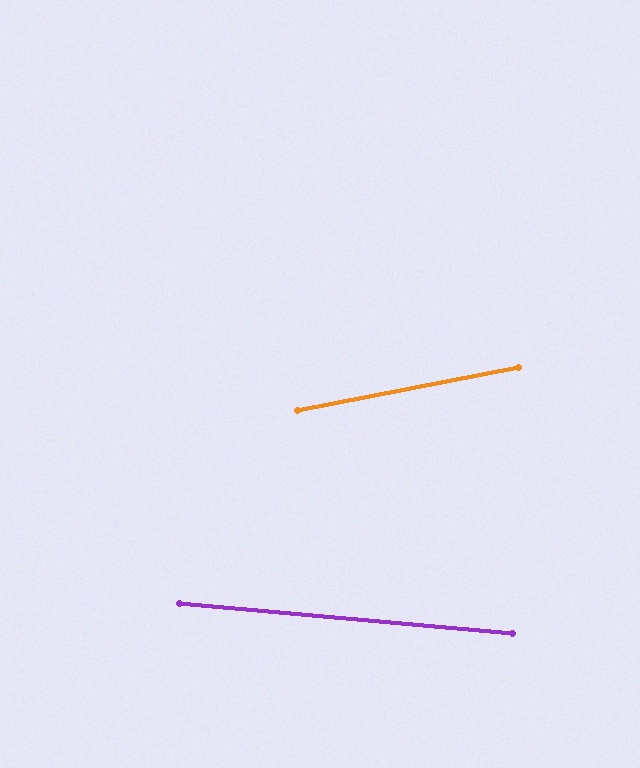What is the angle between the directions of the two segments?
Approximately 16 degrees.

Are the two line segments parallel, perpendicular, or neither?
Neither parallel nor perpendicular — they differ by about 16°.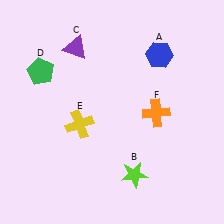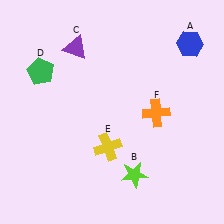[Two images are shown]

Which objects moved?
The objects that moved are: the blue hexagon (A), the yellow cross (E).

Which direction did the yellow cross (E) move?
The yellow cross (E) moved right.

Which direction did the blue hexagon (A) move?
The blue hexagon (A) moved right.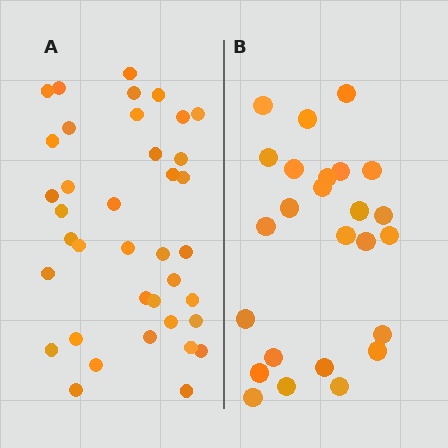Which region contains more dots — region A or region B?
Region A (the left region) has more dots.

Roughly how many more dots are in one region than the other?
Region A has approximately 15 more dots than region B.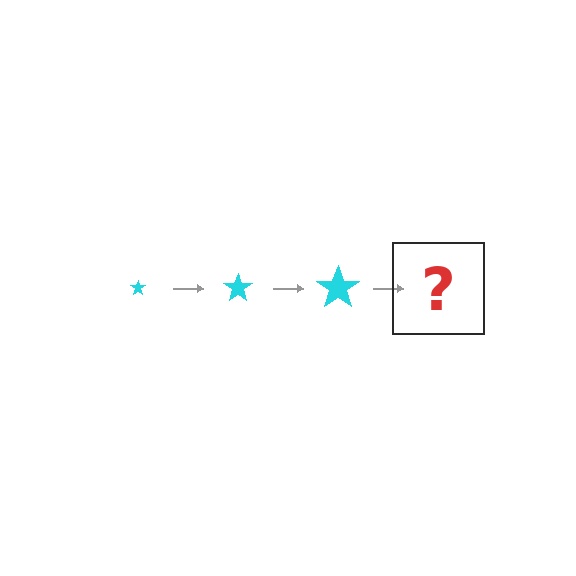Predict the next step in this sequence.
The next step is a cyan star, larger than the previous one.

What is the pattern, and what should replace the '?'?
The pattern is that the star gets progressively larger each step. The '?' should be a cyan star, larger than the previous one.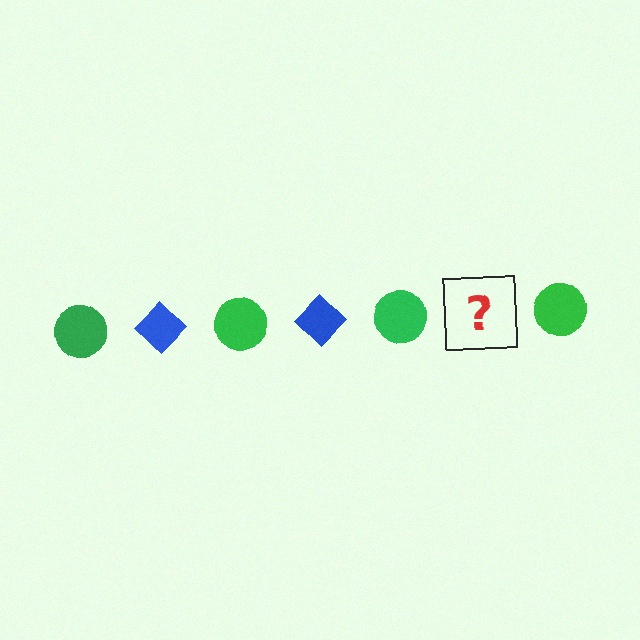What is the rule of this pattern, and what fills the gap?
The rule is that the pattern alternates between green circle and blue diamond. The gap should be filled with a blue diamond.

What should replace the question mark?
The question mark should be replaced with a blue diamond.